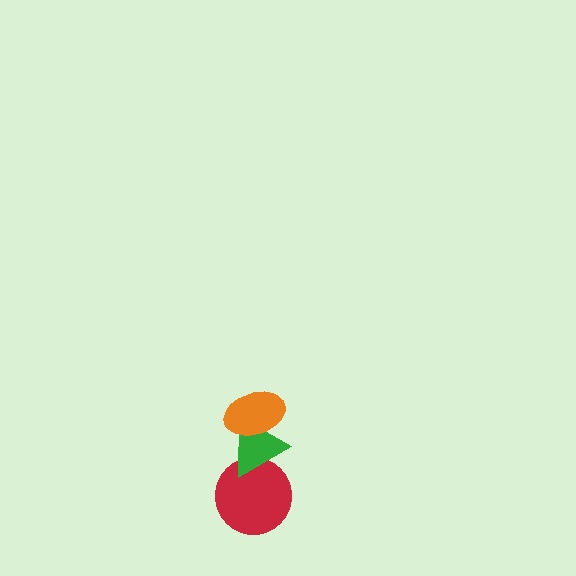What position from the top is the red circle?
The red circle is 3rd from the top.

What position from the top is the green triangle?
The green triangle is 2nd from the top.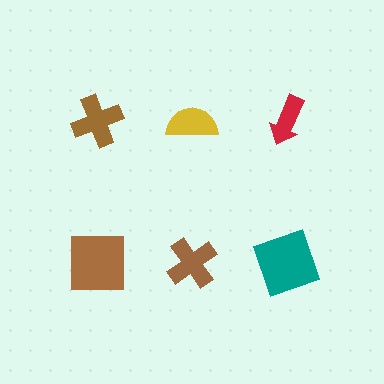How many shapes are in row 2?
3 shapes.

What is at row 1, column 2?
A yellow semicircle.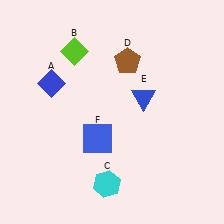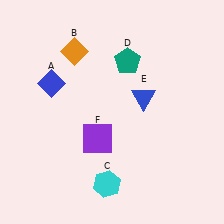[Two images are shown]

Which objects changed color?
B changed from lime to orange. D changed from brown to teal. F changed from blue to purple.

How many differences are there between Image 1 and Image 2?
There are 3 differences between the two images.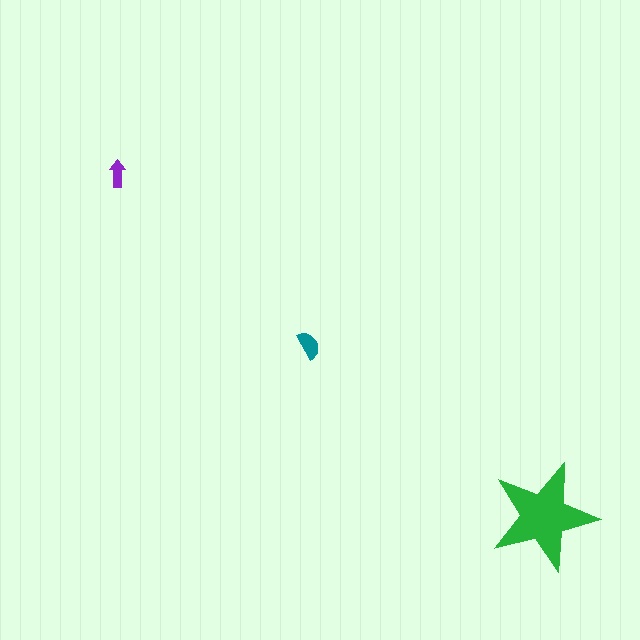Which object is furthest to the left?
The purple arrow is leftmost.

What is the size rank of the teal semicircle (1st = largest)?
2nd.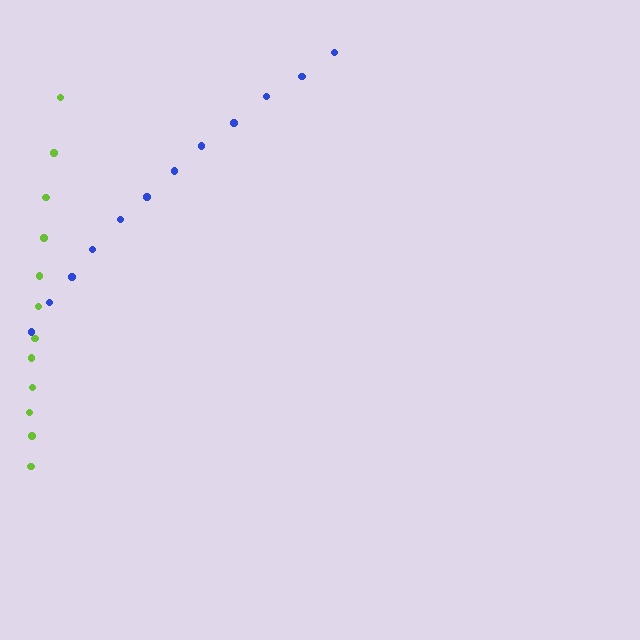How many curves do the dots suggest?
There are 2 distinct paths.